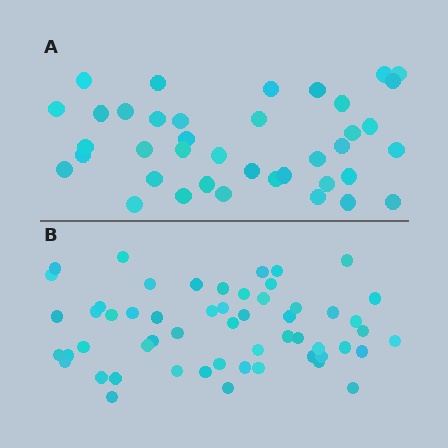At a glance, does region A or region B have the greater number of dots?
Region B (the bottom region) has more dots.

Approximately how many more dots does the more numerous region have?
Region B has approximately 15 more dots than region A.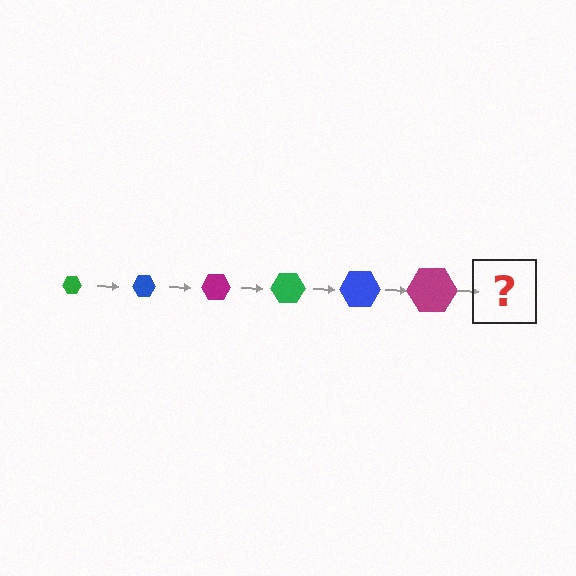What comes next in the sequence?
The next element should be a green hexagon, larger than the previous one.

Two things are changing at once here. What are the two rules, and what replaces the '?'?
The two rules are that the hexagon grows larger each step and the color cycles through green, blue, and magenta. The '?' should be a green hexagon, larger than the previous one.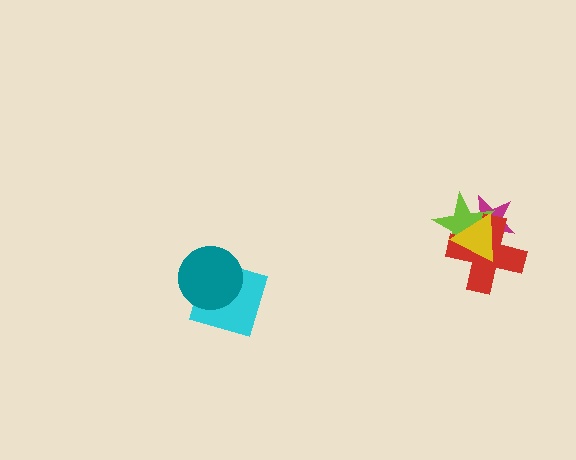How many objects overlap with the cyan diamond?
1 object overlaps with the cyan diamond.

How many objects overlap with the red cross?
3 objects overlap with the red cross.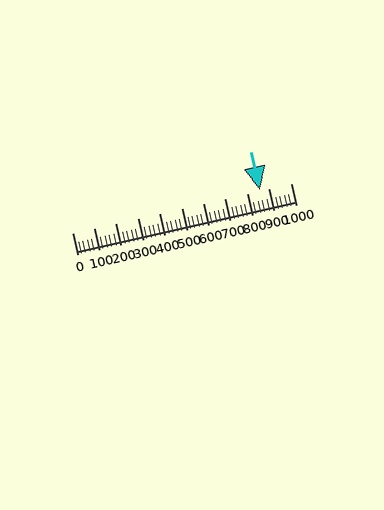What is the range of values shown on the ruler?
The ruler shows values from 0 to 1000.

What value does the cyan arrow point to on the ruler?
The cyan arrow points to approximately 860.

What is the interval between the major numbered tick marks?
The major tick marks are spaced 100 units apart.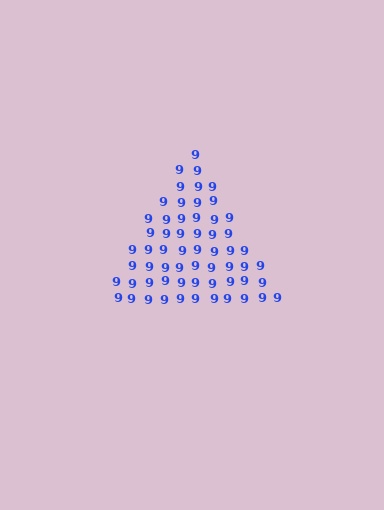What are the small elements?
The small elements are digit 9's.